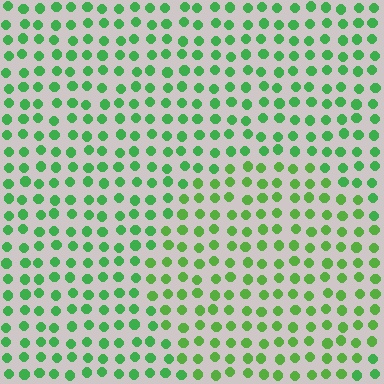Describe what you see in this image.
The image is filled with small green elements in a uniform arrangement. A circle-shaped region is visible where the elements are tinted to a slightly different hue, forming a subtle color boundary.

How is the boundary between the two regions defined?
The boundary is defined purely by a slight shift in hue (about 21 degrees). Spacing, size, and orientation are identical on both sides.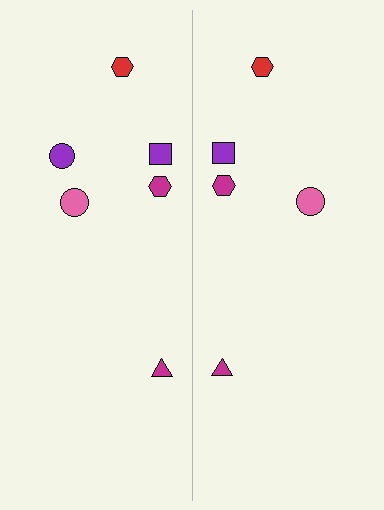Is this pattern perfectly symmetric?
No, the pattern is not perfectly symmetric. A purple circle is missing from the right side.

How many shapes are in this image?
There are 11 shapes in this image.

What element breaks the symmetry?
A purple circle is missing from the right side.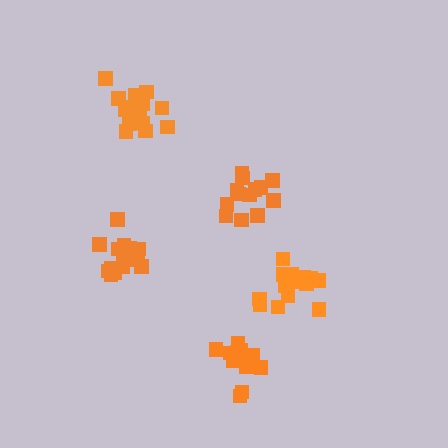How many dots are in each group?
Group 1: 13 dots, Group 2: 15 dots, Group 3: 13 dots, Group 4: 16 dots, Group 5: 17 dots (74 total).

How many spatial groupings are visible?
There are 5 spatial groupings.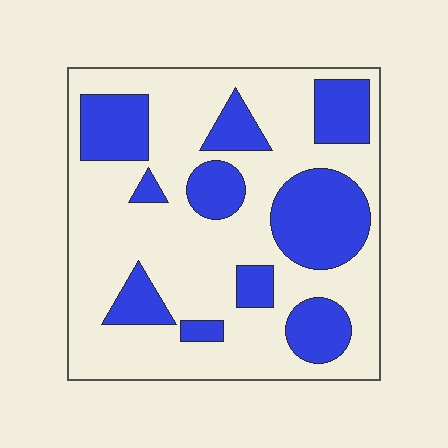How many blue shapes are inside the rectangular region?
10.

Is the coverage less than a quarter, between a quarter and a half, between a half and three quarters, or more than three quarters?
Between a quarter and a half.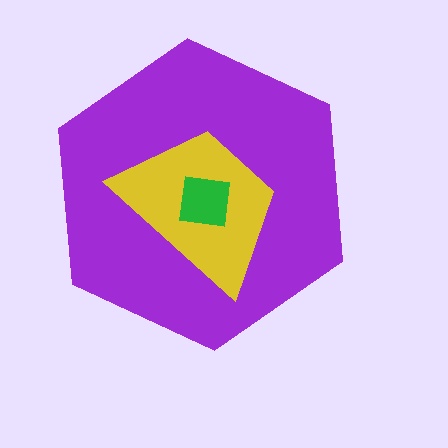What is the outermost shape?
The purple hexagon.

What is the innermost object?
The green square.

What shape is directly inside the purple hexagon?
The yellow trapezoid.